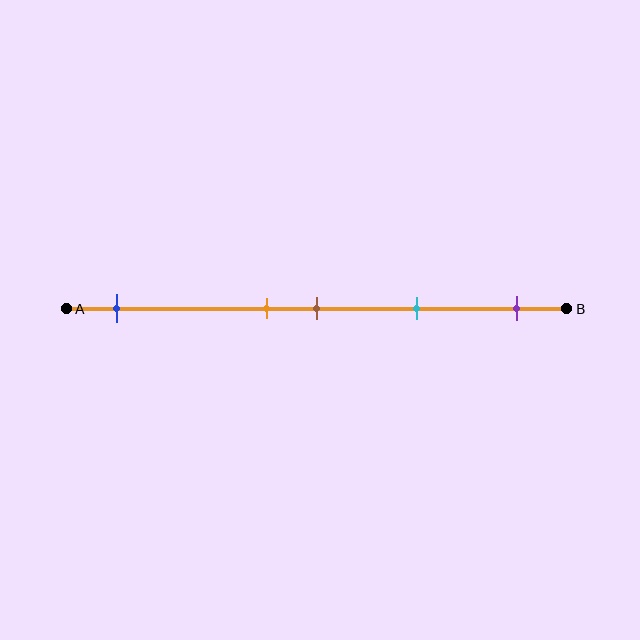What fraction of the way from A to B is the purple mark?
The purple mark is approximately 90% (0.9) of the way from A to B.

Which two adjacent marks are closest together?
The orange and brown marks are the closest adjacent pair.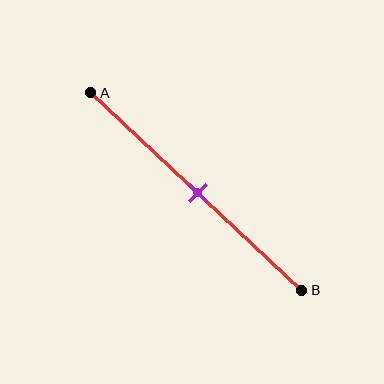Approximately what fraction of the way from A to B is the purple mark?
The purple mark is approximately 50% of the way from A to B.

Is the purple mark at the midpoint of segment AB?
Yes, the mark is approximately at the midpoint.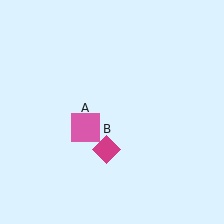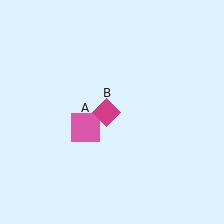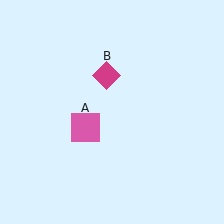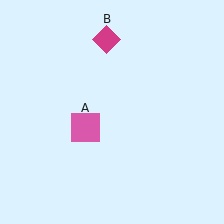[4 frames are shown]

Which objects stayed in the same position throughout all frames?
Pink square (object A) remained stationary.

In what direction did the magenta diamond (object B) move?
The magenta diamond (object B) moved up.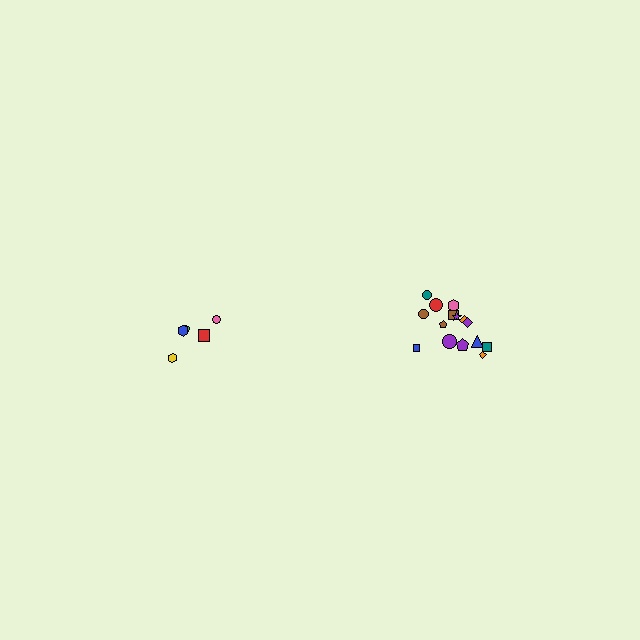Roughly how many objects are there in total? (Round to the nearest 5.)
Roughly 20 objects in total.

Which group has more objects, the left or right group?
The right group.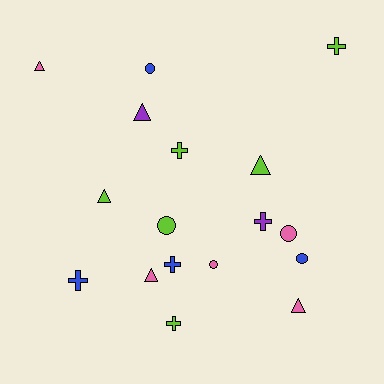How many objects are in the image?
There are 17 objects.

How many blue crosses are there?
There are 2 blue crosses.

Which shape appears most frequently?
Cross, with 6 objects.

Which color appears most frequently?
Lime, with 6 objects.